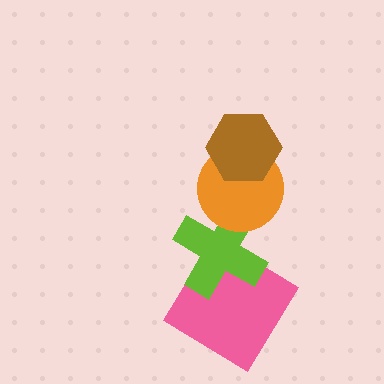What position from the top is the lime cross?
The lime cross is 3rd from the top.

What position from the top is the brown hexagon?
The brown hexagon is 1st from the top.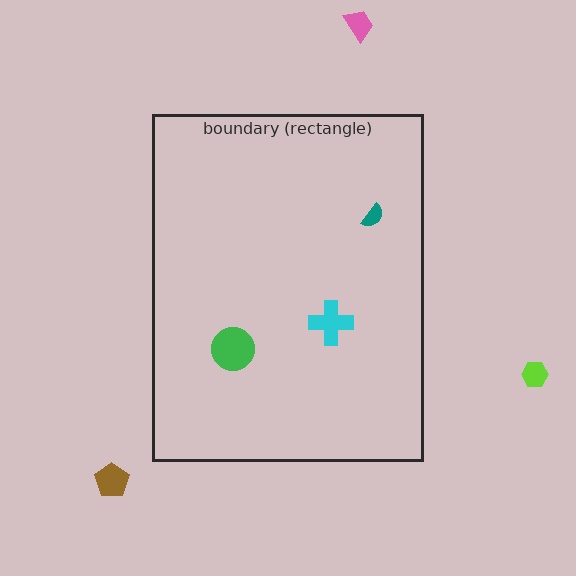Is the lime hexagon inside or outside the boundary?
Outside.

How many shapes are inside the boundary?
3 inside, 3 outside.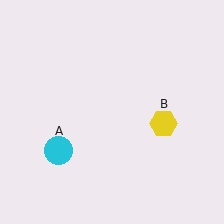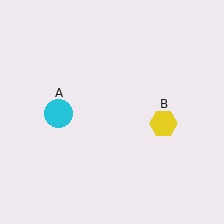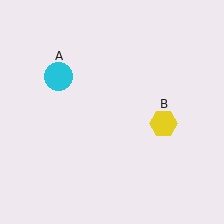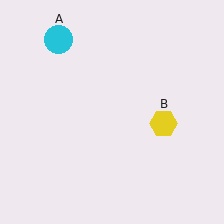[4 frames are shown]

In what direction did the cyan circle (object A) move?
The cyan circle (object A) moved up.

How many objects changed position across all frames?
1 object changed position: cyan circle (object A).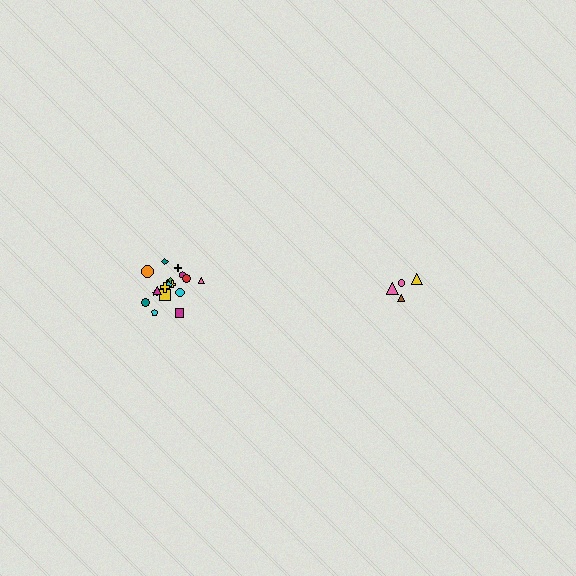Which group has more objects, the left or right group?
The left group.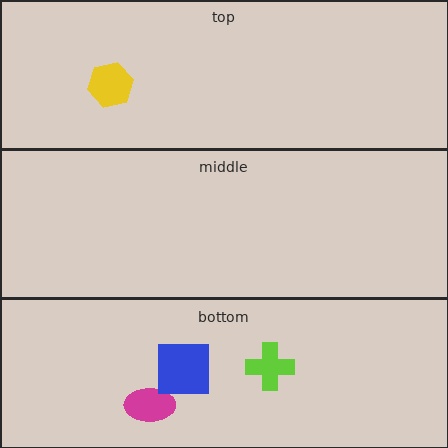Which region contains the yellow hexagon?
The top region.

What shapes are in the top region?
The yellow hexagon.